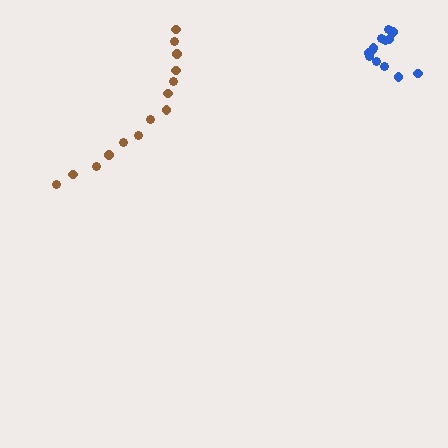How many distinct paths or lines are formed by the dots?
There are 2 distinct paths.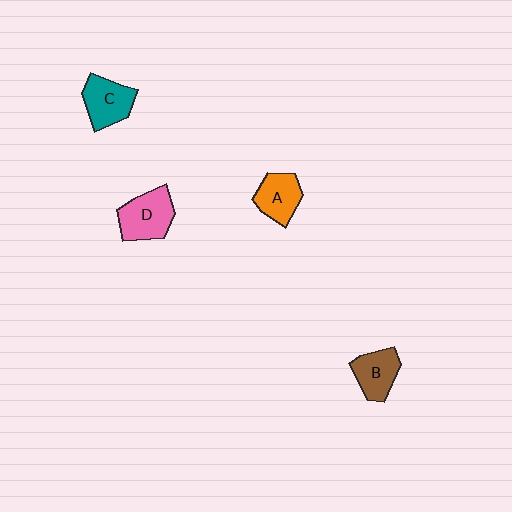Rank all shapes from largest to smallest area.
From largest to smallest: D (pink), C (teal), A (orange), B (brown).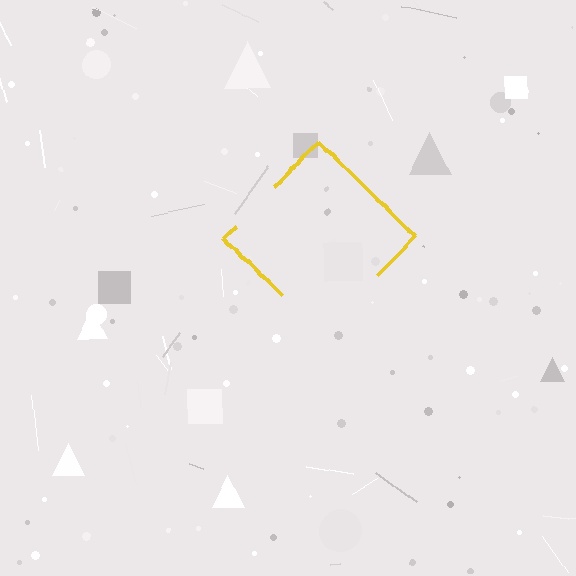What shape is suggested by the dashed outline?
The dashed outline suggests a diamond.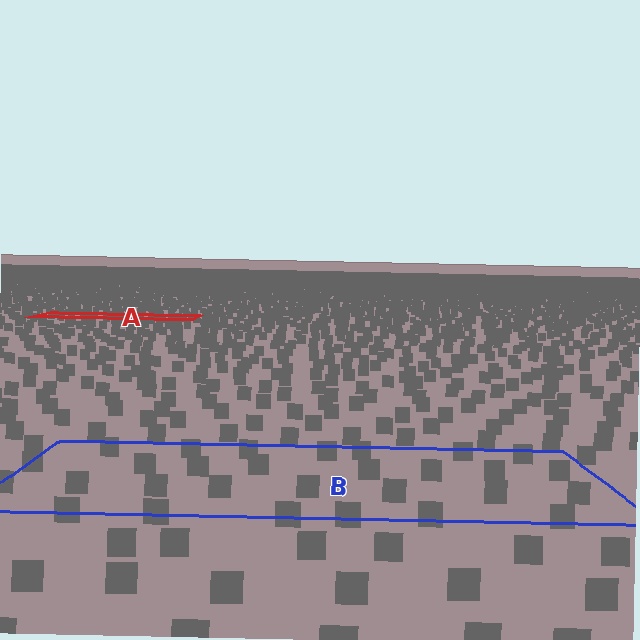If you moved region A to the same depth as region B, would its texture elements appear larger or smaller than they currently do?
They would appear larger. At a closer depth, the same texture elements are projected at a bigger on-screen size.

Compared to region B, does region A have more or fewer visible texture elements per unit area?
Region A has more texture elements per unit area — they are packed more densely because it is farther away.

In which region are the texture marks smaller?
The texture marks are smaller in region A, because it is farther away.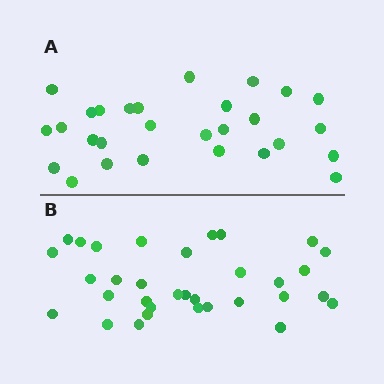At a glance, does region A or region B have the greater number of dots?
Region B (the bottom region) has more dots.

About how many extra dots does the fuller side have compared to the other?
Region B has about 5 more dots than region A.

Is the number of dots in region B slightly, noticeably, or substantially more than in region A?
Region B has only slightly more — the two regions are fairly close. The ratio is roughly 1.2 to 1.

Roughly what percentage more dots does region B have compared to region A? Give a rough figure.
About 20% more.